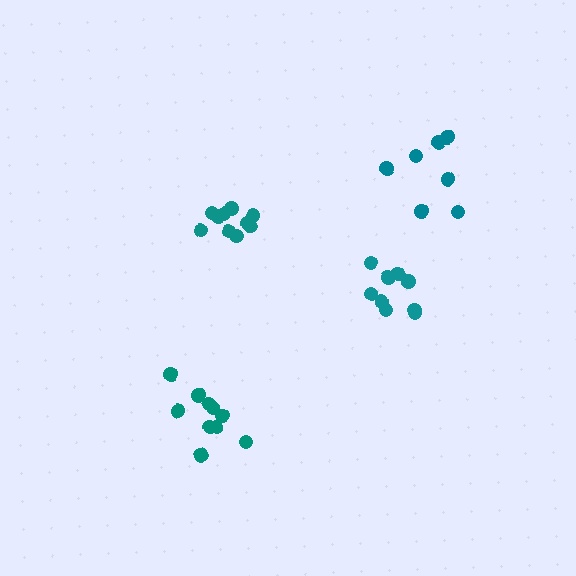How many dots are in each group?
Group 1: 7 dots, Group 2: 10 dots, Group 3: 10 dots, Group 4: 10 dots (37 total).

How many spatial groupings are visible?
There are 4 spatial groupings.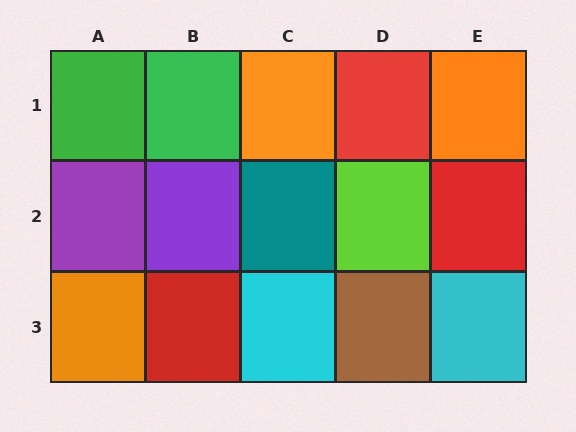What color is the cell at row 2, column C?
Teal.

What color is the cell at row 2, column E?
Red.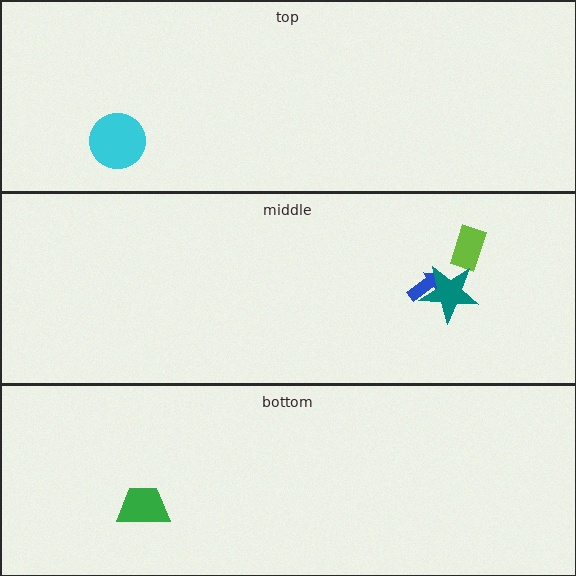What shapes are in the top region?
The cyan circle.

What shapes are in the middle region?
The lime rectangle, the blue arrow, the teal star.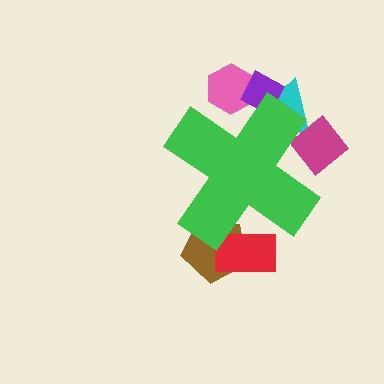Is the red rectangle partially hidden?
Yes, the red rectangle is partially hidden behind the green cross.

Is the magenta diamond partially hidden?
Yes, the magenta diamond is partially hidden behind the green cross.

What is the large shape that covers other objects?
A green cross.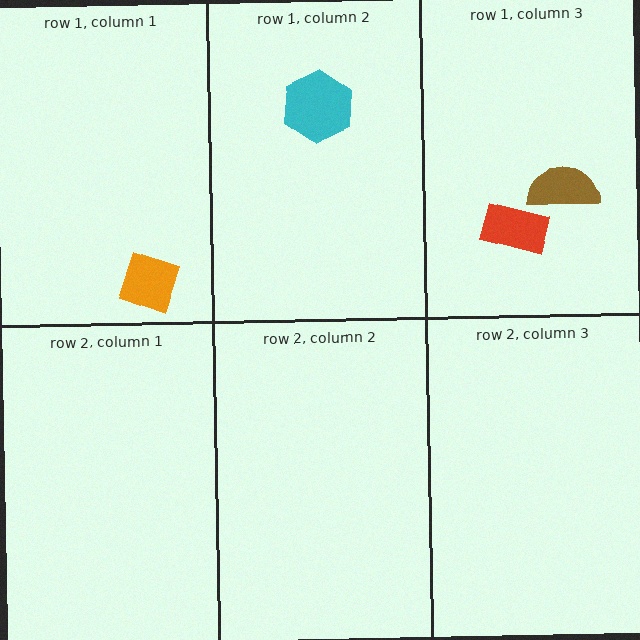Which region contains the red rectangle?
The row 1, column 3 region.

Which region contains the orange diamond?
The row 1, column 1 region.